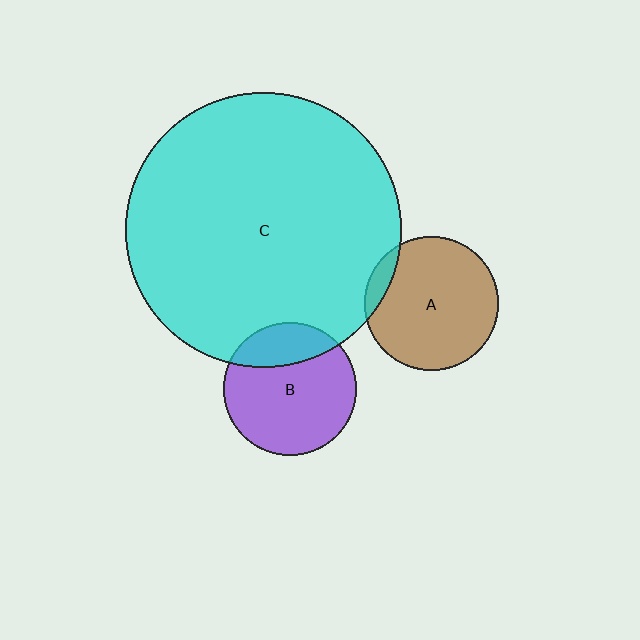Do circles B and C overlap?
Yes.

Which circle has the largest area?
Circle C (cyan).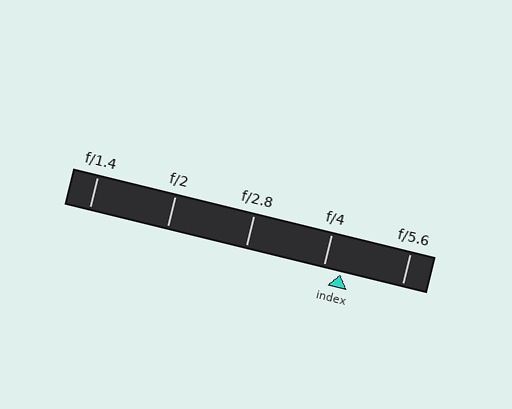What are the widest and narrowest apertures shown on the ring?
The widest aperture shown is f/1.4 and the narrowest is f/5.6.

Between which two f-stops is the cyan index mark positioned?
The index mark is between f/4 and f/5.6.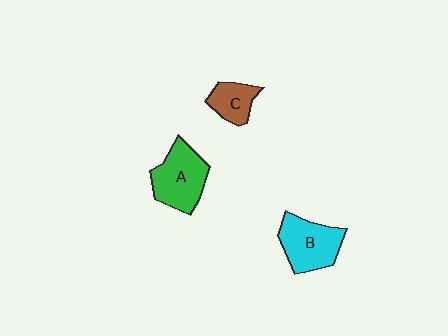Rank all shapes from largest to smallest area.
From largest to smallest: A (green), B (cyan), C (brown).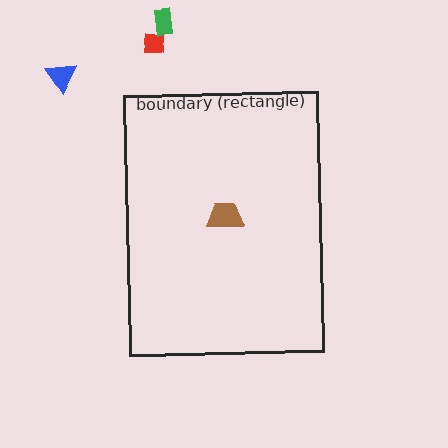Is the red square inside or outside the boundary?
Outside.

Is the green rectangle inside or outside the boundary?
Outside.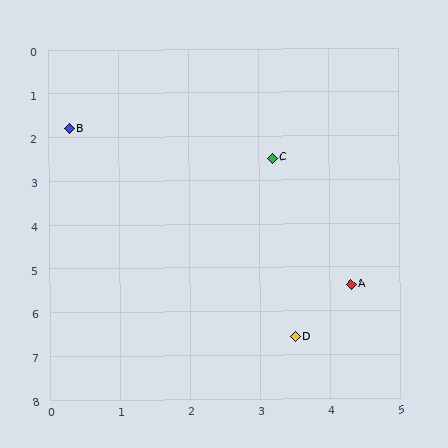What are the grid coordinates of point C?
Point C is at approximately (3.2, 2.5).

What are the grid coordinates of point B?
Point B is at approximately (0.3, 1.8).